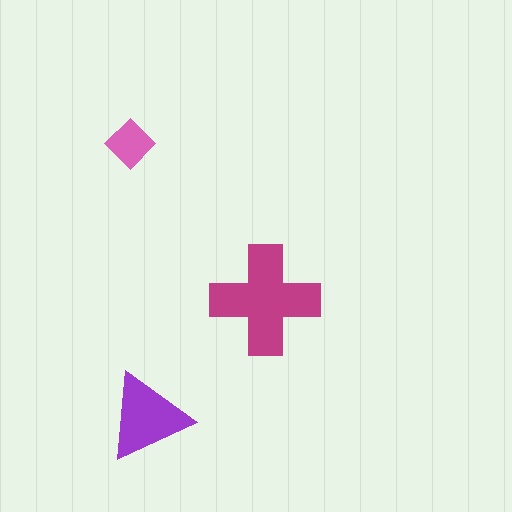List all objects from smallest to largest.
The pink diamond, the purple triangle, the magenta cross.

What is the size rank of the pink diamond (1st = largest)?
3rd.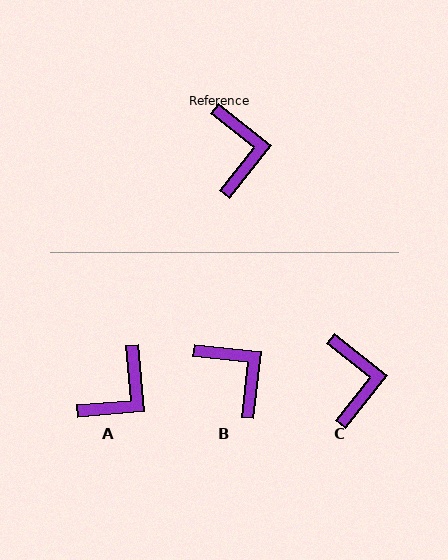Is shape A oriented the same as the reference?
No, it is off by about 47 degrees.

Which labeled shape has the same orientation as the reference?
C.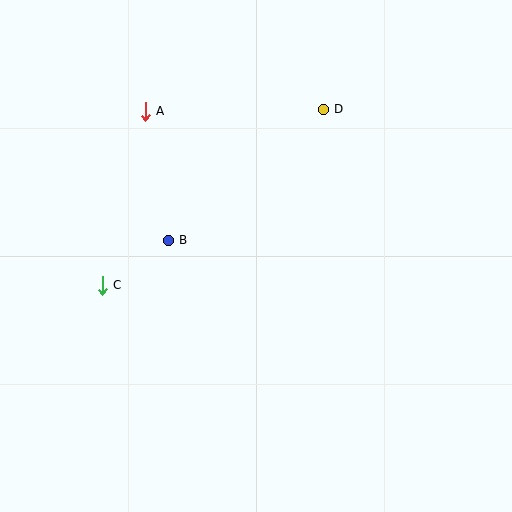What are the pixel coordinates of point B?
Point B is at (168, 241).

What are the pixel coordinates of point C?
Point C is at (102, 285).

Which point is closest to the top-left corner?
Point A is closest to the top-left corner.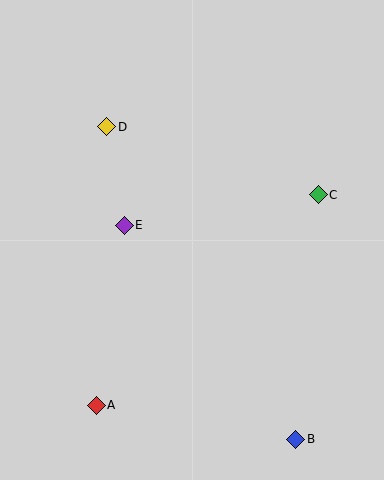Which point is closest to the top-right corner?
Point C is closest to the top-right corner.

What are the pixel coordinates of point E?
Point E is at (124, 225).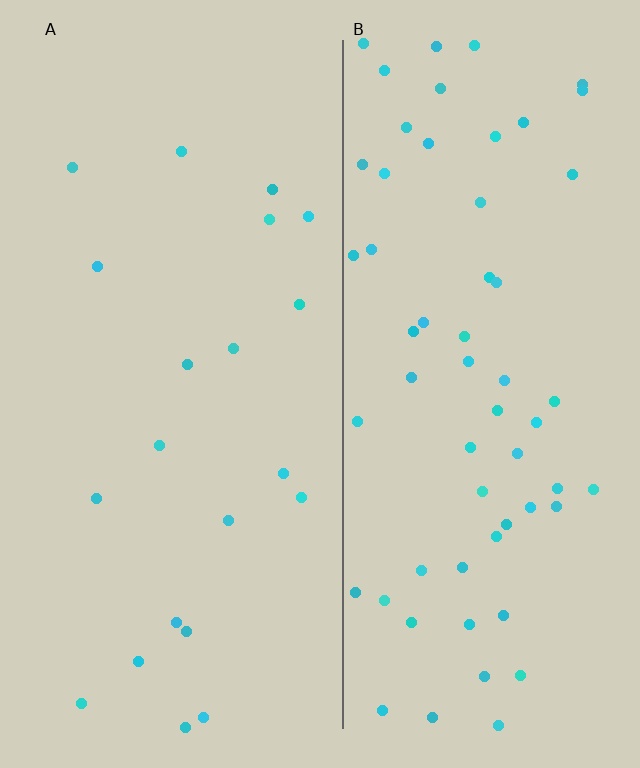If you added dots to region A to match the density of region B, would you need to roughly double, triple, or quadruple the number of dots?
Approximately triple.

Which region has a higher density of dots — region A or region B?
B (the right).